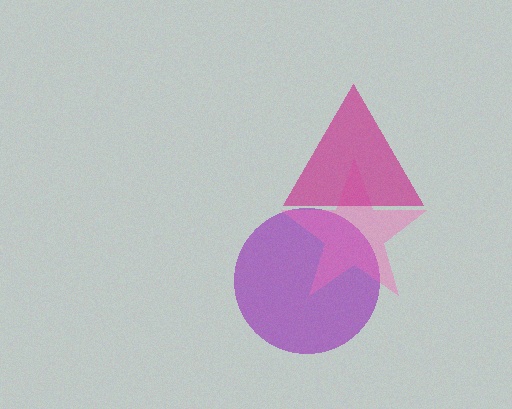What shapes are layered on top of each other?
The layered shapes are: a purple circle, a pink star, a magenta triangle.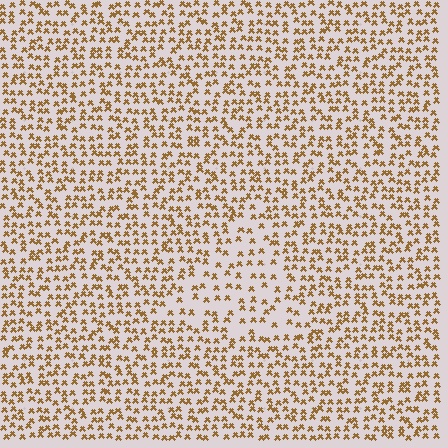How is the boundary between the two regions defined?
The boundary is defined by a change in element density (approximately 1.8x ratio). All elements are the same color, size, and shape.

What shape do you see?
I see a triangle.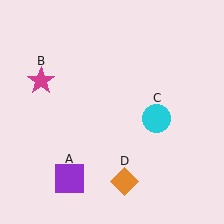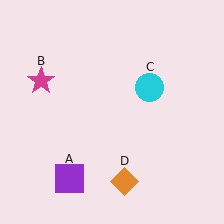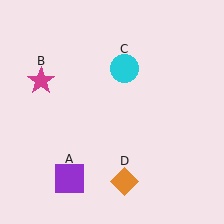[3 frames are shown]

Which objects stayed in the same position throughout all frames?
Purple square (object A) and magenta star (object B) and orange diamond (object D) remained stationary.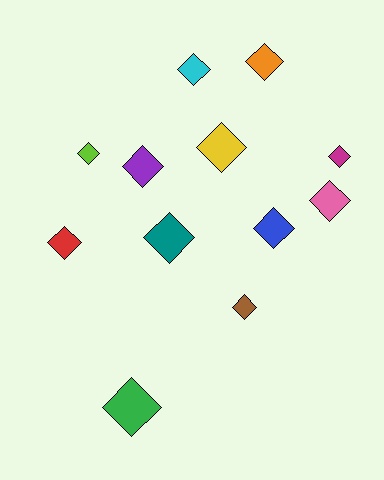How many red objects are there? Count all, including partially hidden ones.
There is 1 red object.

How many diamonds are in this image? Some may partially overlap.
There are 12 diamonds.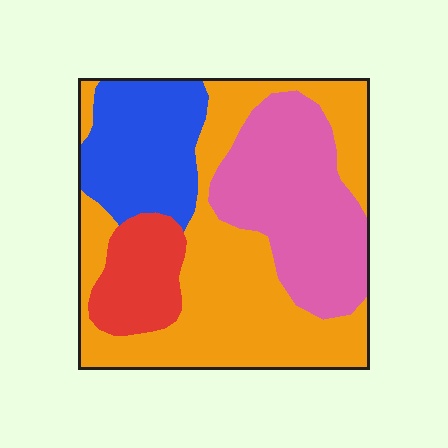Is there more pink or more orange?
Orange.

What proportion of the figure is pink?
Pink covers 27% of the figure.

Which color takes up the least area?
Red, at roughly 10%.